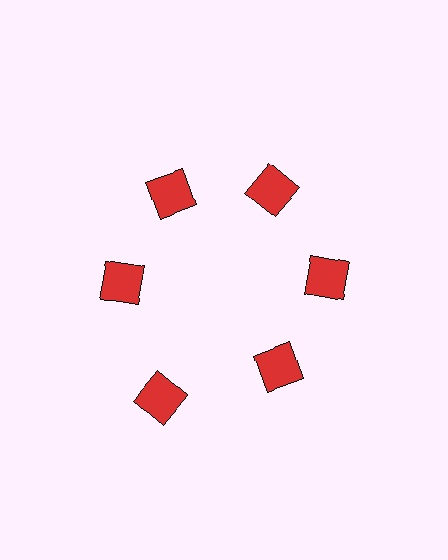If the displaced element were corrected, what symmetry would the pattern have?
It would have 6-fold rotational symmetry — the pattern would map onto itself every 60 degrees.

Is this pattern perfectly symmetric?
No. The 6 red squares are arranged in a ring, but one element near the 7 o'clock position is pushed outward from the center, breaking the 6-fold rotational symmetry.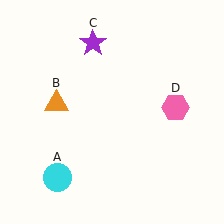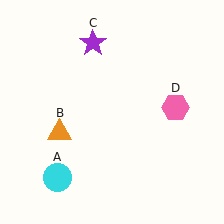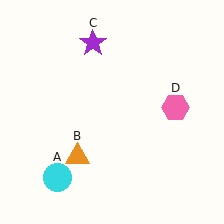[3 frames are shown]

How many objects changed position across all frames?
1 object changed position: orange triangle (object B).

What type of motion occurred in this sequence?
The orange triangle (object B) rotated counterclockwise around the center of the scene.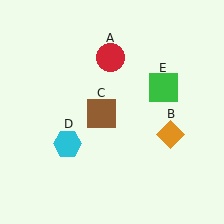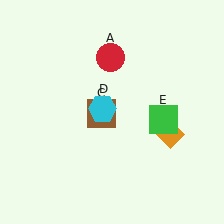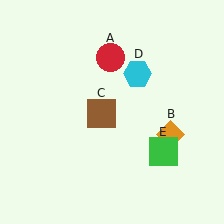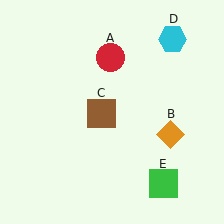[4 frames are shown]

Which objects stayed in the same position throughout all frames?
Red circle (object A) and orange diamond (object B) and brown square (object C) remained stationary.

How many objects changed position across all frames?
2 objects changed position: cyan hexagon (object D), green square (object E).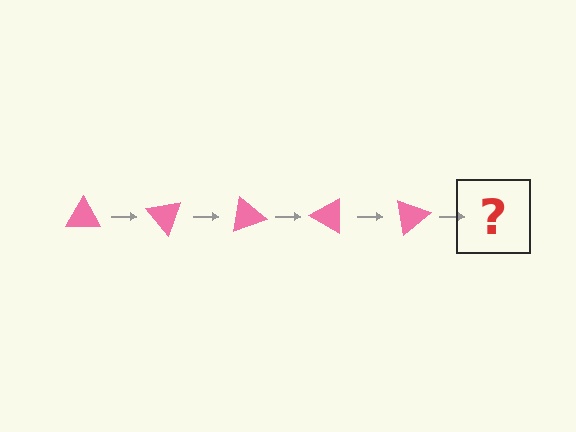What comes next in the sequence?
The next element should be a pink triangle rotated 250 degrees.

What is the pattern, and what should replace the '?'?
The pattern is that the triangle rotates 50 degrees each step. The '?' should be a pink triangle rotated 250 degrees.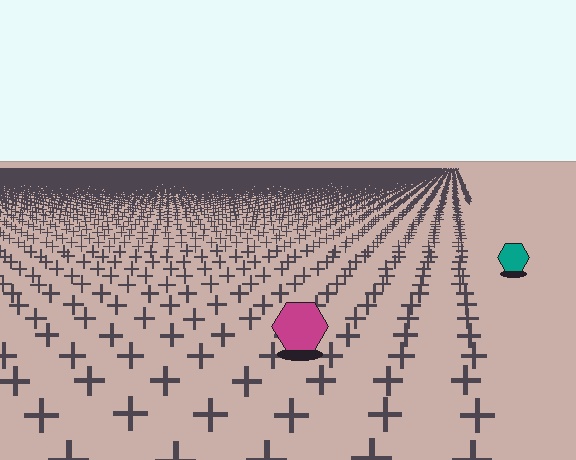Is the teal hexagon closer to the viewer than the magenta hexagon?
No. The magenta hexagon is closer — you can tell from the texture gradient: the ground texture is coarser near it.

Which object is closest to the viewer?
The magenta hexagon is closest. The texture marks near it are larger and more spread out.